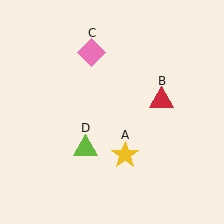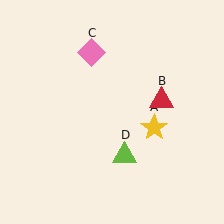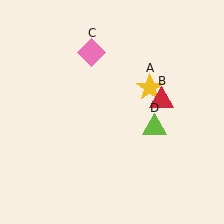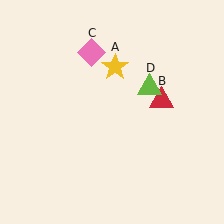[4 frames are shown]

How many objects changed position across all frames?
2 objects changed position: yellow star (object A), lime triangle (object D).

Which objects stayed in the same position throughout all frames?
Red triangle (object B) and pink diamond (object C) remained stationary.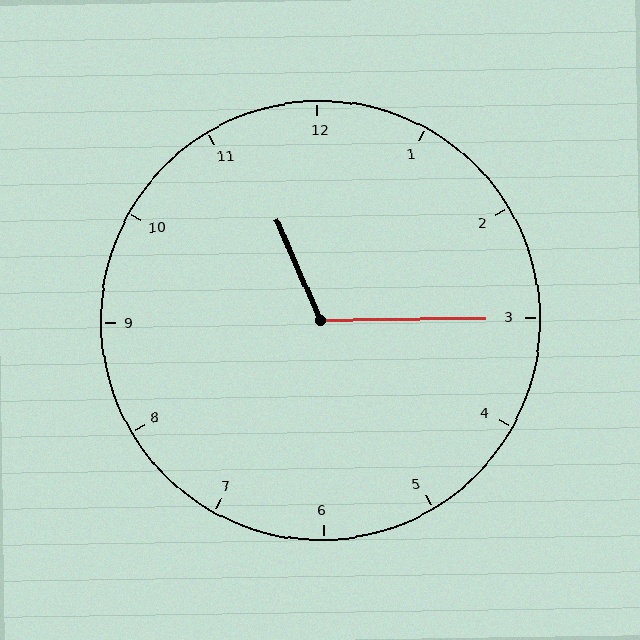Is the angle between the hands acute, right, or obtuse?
It is obtuse.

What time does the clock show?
11:15.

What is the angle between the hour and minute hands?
Approximately 112 degrees.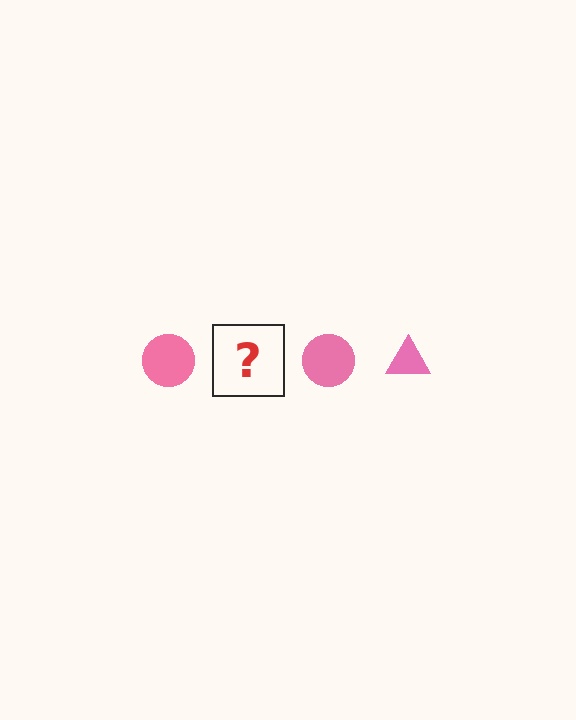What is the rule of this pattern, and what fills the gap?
The rule is that the pattern cycles through circle, triangle shapes in pink. The gap should be filled with a pink triangle.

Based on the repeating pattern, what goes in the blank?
The blank should be a pink triangle.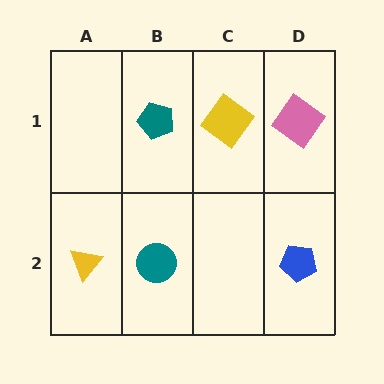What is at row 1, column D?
A pink diamond.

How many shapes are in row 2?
3 shapes.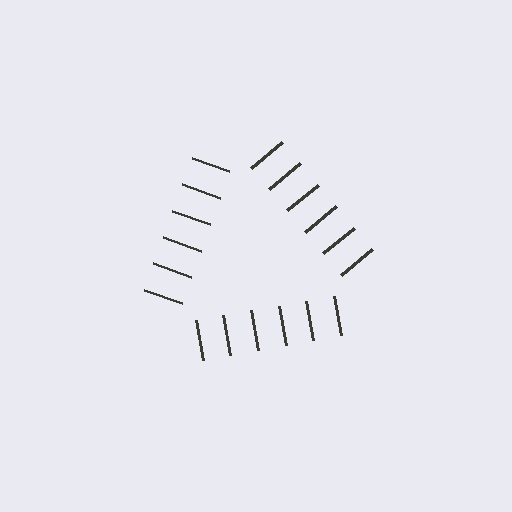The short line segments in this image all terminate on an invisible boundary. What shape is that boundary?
An illusory triangle — the line segments terminate on its edges but no continuous stroke is drawn.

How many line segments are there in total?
18 — 6 along each of the 3 edges.